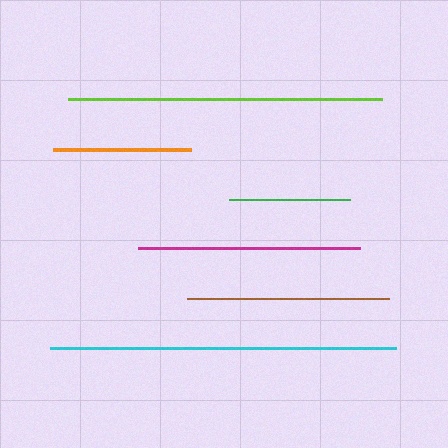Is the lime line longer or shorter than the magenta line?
The lime line is longer than the magenta line.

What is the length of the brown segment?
The brown segment is approximately 202 pixels long.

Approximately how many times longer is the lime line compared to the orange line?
The lime line is approximately 2.3 times the length of the orange line.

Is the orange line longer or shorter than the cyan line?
The cyan line is longer than the orange line.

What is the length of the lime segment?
The lime segment is approximately 315 pixels long.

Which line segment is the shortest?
The green line is the shortest at approximately 122 pixels.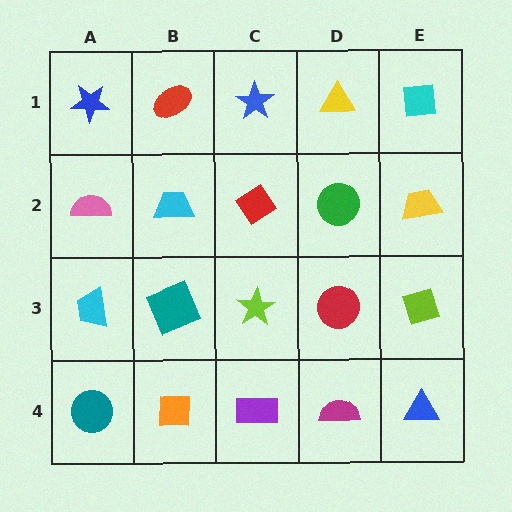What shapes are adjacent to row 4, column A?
A cyan trapezoid (row 3, column A), an orange square (row 4, column B).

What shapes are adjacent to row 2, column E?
A cyan square (row 1, column E), a lime diamond (row 3, column E), a green circle (row 2, column D).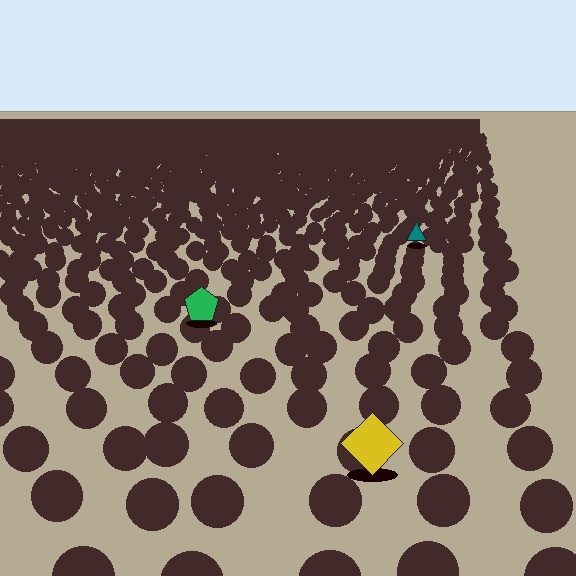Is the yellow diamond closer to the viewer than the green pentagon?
Yes. The yellow diamond is closer — you can tell from the texture gradient: the ground texture is coarser near it.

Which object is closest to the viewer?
The yellow diamond is closest. The texture marks near it are larger and more spread out.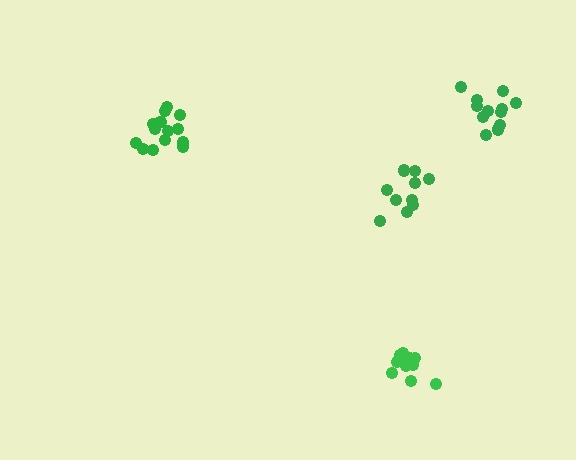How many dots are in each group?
Group 1: 10 dots, Group 2: 12 dots, Group 3: 12 dots, Group 4: 15 dots (49 total).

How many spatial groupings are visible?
There are 4 spatial groupings.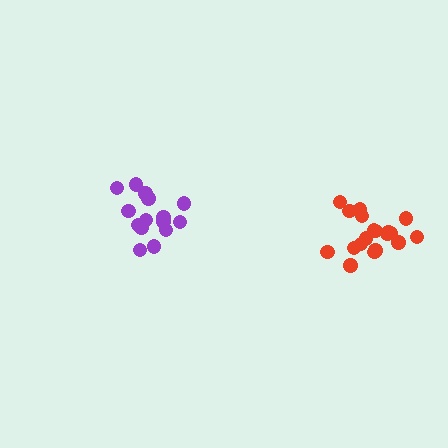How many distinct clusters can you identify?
There are 2 distinct clusters.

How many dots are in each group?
Group 1: 15 dots, Group 2: 19 dots (34 total).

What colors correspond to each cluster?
The clusters are colored: purple, red.